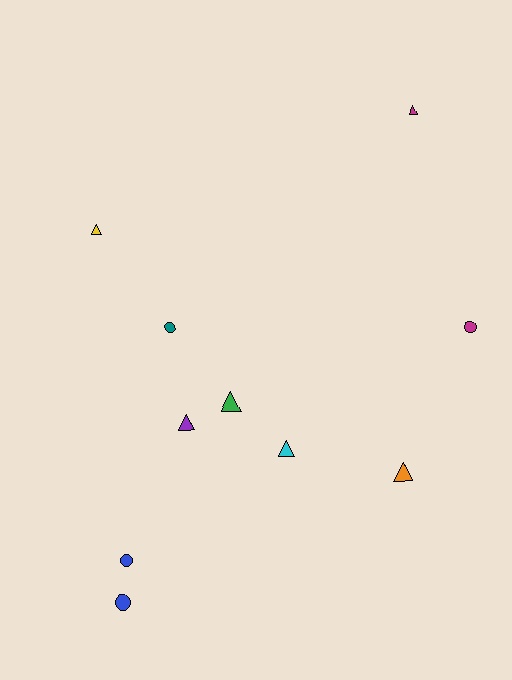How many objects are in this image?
There are 10 objects.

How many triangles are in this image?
There are 6 triangles.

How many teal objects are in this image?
There is 1 teal object.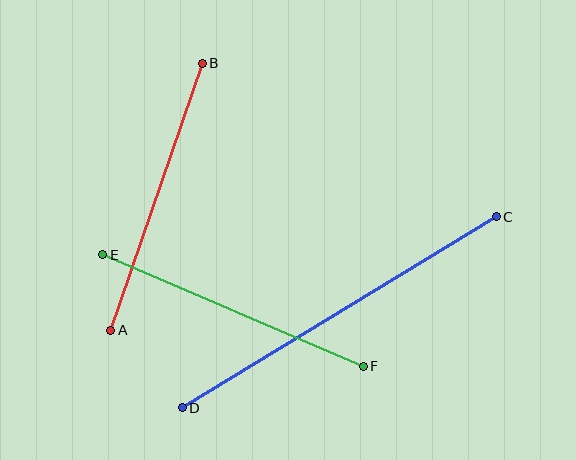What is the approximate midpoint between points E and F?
The midpoint is at approximately (233, 311) pixels.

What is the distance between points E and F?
The distance is approximately 283 pixels.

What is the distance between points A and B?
The distance is approximately 282 pixels.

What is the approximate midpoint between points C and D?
The midpoint is at approximately (339, 312) pixels.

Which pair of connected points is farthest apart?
Points C and D are farthest apart.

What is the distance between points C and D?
The distance is approximately 367 pixels.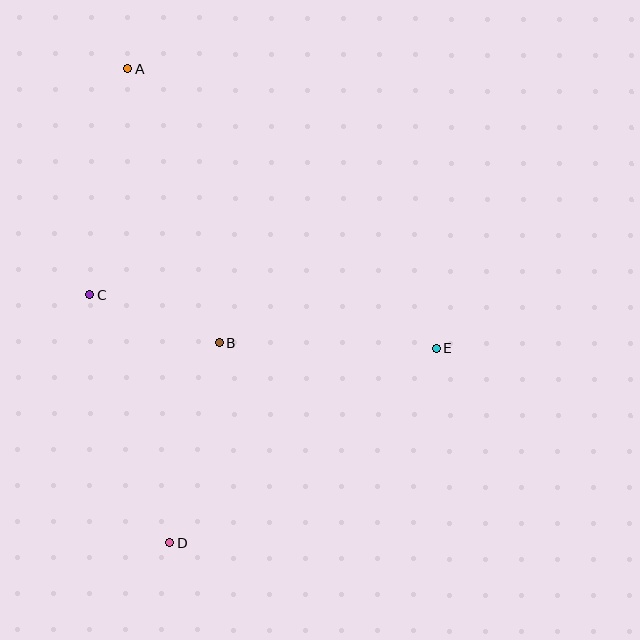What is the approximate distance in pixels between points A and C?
The distance between A and C is approximately 229 pixels.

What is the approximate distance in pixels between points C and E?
The distance between C and E is approximately 350 pixels.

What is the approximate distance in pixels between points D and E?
The distance between D and E is approximately 330 pixels.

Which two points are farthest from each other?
Points A and D are farthest from each other.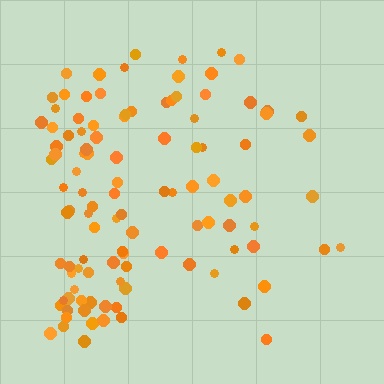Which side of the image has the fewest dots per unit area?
The right.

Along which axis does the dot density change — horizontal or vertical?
Horizontal.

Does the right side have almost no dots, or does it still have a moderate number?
Still a moderate number, just noticeably fewer than the left.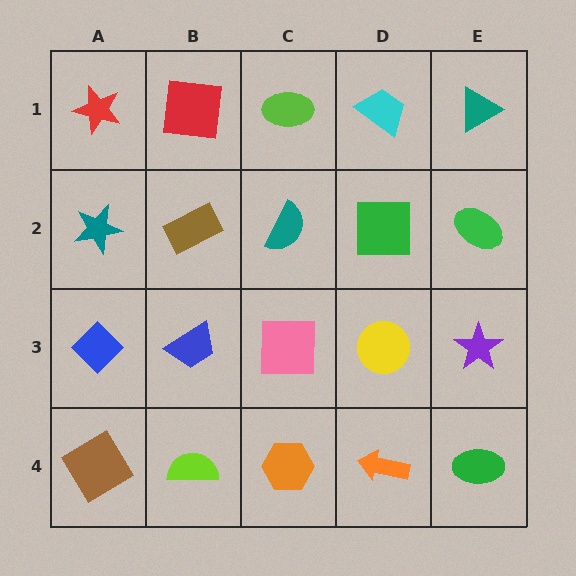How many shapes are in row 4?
5 shapes.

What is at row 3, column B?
A blue trapezoid.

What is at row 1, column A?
A red star.